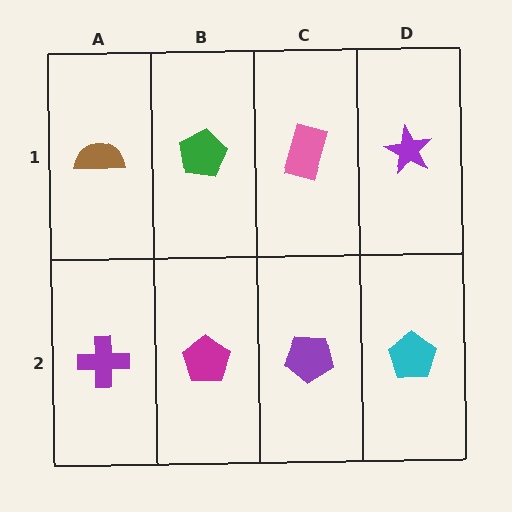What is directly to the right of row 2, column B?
A purple pentagon.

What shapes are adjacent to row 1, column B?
A magenta pentagon (row 2, column B), a brown semicircle (row 1, column A), a pink rectangle (row 1, column C).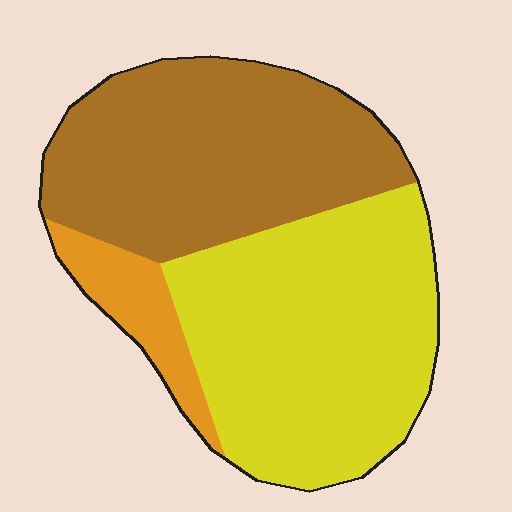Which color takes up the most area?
Yellow, at roughly 50%.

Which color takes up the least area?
Orange, at roughly 10%.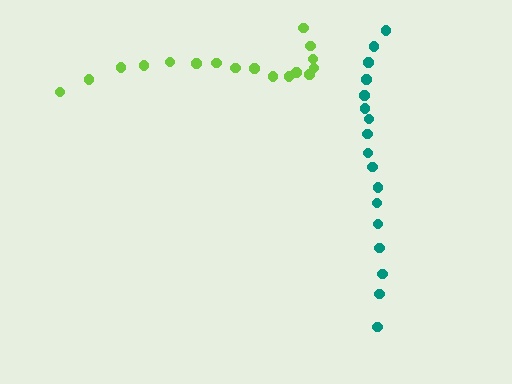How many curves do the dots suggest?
There are 2 distinct paths.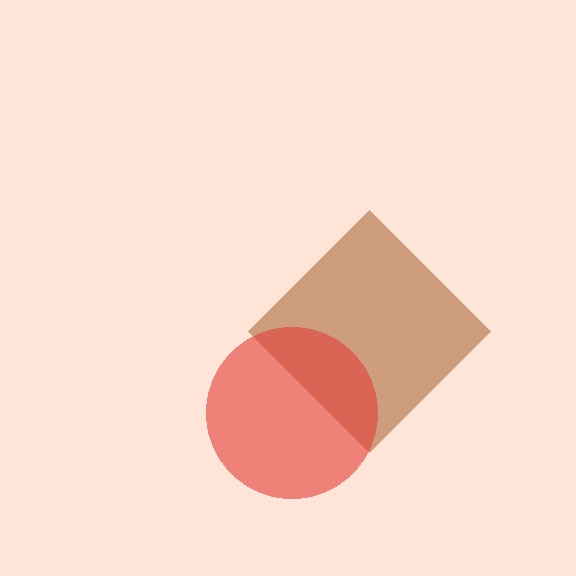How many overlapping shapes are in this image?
There are 2 overlapping shapes in the image.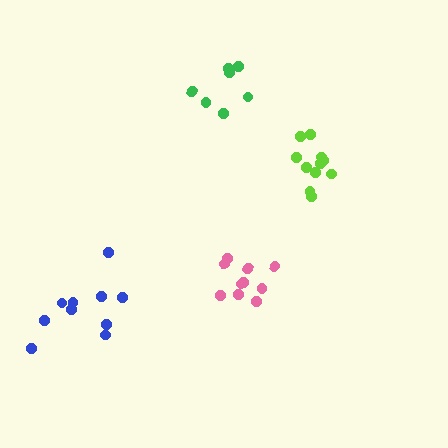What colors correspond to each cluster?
The clusters are colored: green, pink, blue, lime.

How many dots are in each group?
Group 1: 7 dots, Group 2: 10 dots, Group 3: 10 dots, Group 4: 11 dots (38 total).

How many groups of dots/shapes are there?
There are 4 groups.